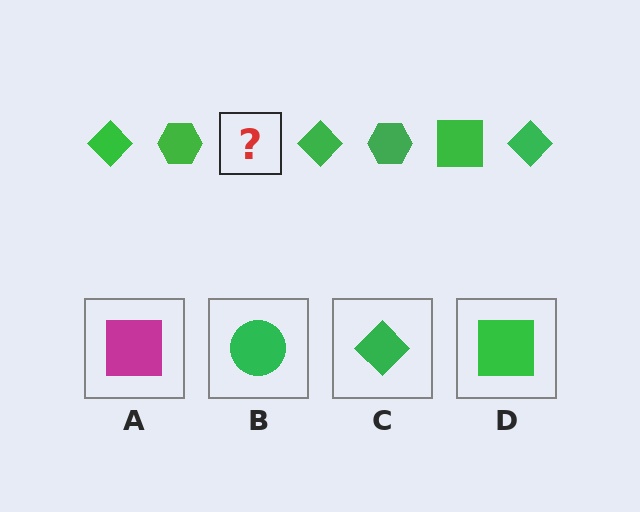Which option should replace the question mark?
Option D.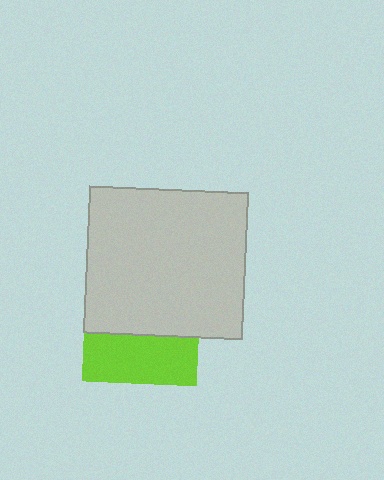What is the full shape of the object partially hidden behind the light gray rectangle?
The partially hidden object is a lime square.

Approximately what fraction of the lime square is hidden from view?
Roughly 58% of the lime square is hidden behind the light gray rectangle.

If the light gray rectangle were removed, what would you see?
You would see the complete lime square.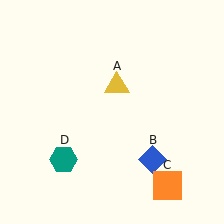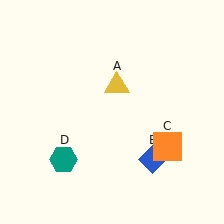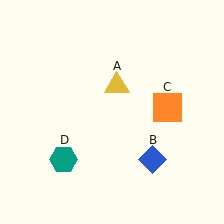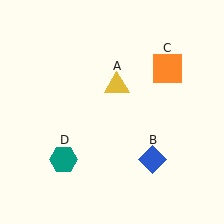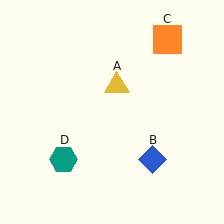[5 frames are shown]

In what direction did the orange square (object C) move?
The orange square (object C) moved up.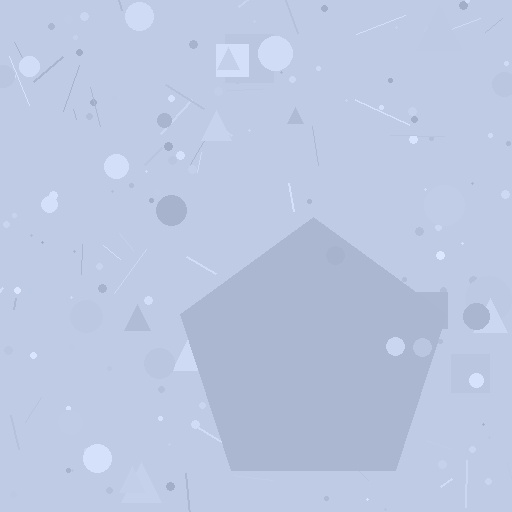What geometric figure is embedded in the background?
A pentagon is embedded in the background.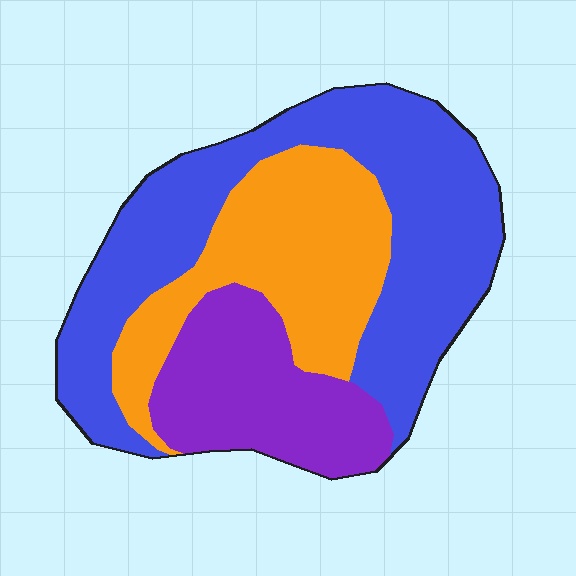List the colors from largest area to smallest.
From largest to smallest: blue, orange, purple.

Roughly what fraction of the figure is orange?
Orange takes up between a sixth and a third of the figure.